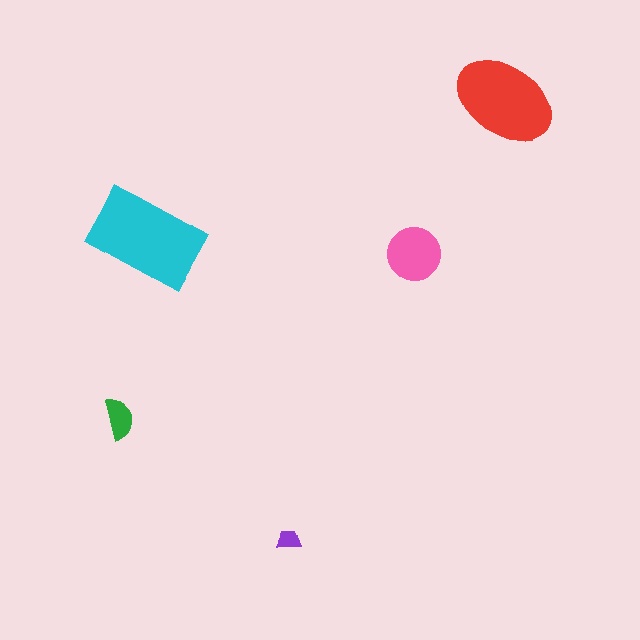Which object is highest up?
The red ellipse is topmost.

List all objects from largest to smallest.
The cyan rectangle, the red ellipse, the pink circle, the green semicircle, the purple trapezoid.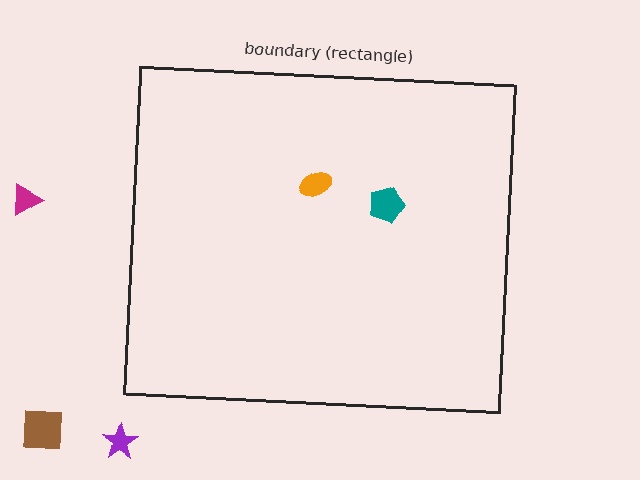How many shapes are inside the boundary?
2 inside, 3 outside.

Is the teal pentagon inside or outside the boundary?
Inside.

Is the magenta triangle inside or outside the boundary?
Outside.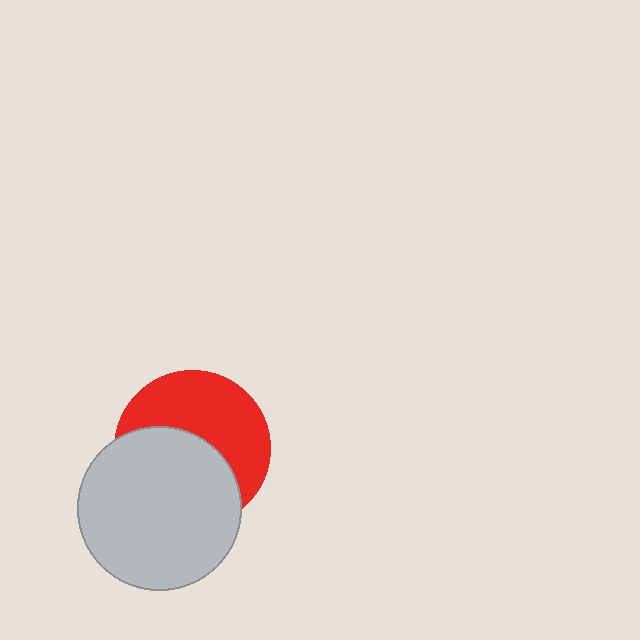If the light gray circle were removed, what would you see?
You would see the complete red circle.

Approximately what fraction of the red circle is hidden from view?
Roughly 50% of the red circle is hidden behind the light gray circle.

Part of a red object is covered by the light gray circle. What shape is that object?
It is a circle.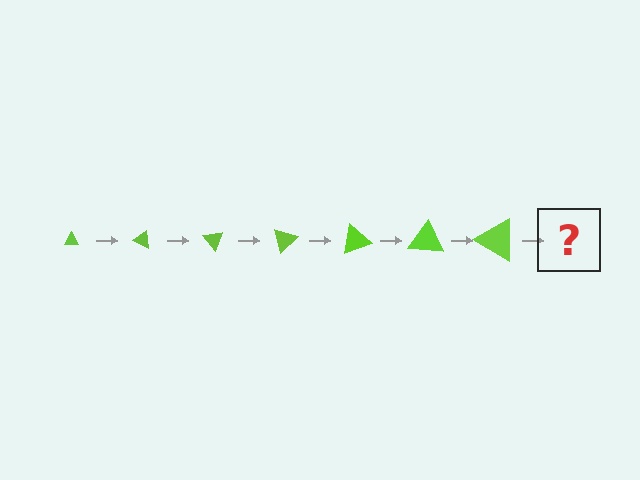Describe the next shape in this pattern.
It should be a triangle, larger than the previous one and rotated 175 degrees from the start.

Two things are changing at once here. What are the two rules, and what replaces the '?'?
The two rules are that the triangle grows larger each step and it rotates 25 degrees each step. The '?' should be a triangle, larger than the previous one and rotated 175 degrees from the start.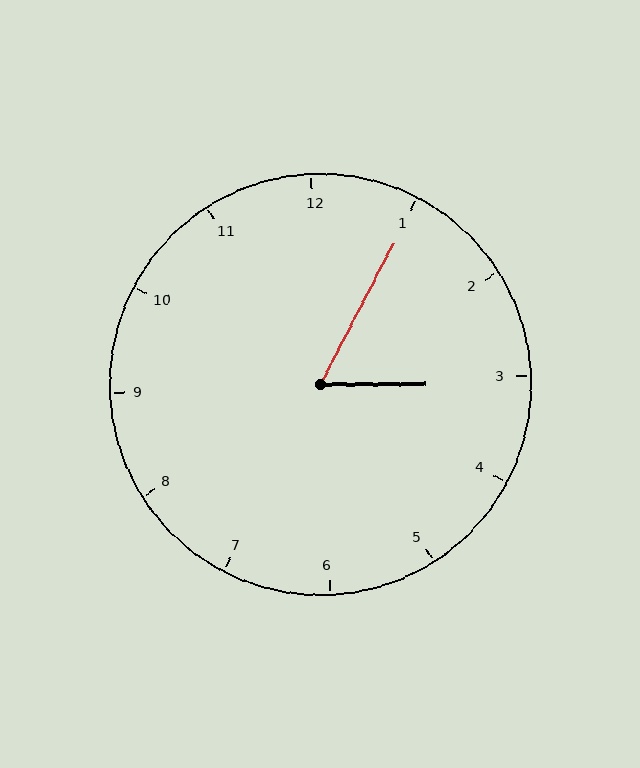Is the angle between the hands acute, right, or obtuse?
It is acute.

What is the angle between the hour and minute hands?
Approximately 62 degrees.